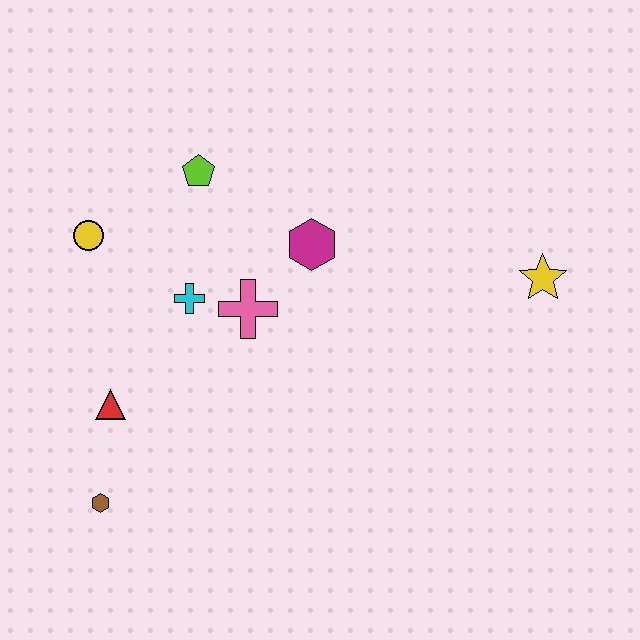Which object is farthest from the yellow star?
The brown hexagon is farthest from the yellow star.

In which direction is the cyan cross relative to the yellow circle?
The cyan cross is to the right of the yellow circle.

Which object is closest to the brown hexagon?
The red triangle is closest to the brown hexagon.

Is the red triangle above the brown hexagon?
Yes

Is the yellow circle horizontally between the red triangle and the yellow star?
No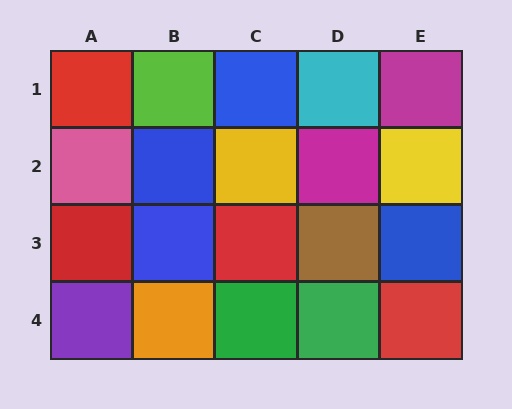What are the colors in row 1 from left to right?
Red, lime, blue, cyan, magenta.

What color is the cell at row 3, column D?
Brown.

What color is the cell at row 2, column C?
Yellow.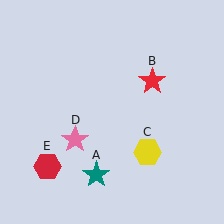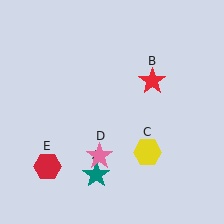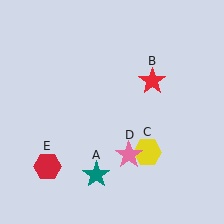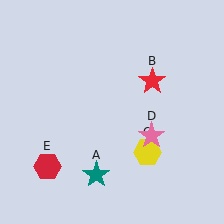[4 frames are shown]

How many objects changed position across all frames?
1 object changed position: pink star (object D).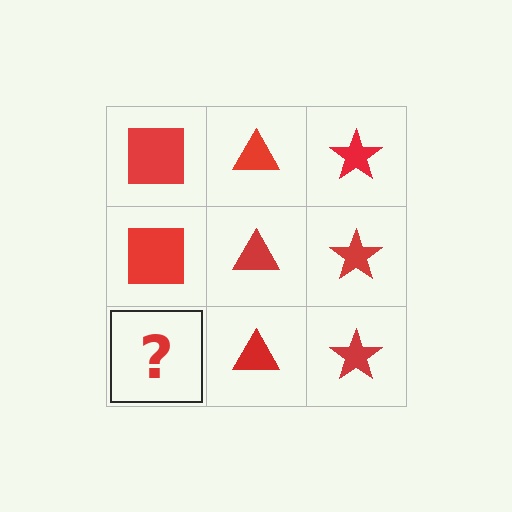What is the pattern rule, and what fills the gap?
The rule is that each column has a consistent shape. The gap should be filled with a red square.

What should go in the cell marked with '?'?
The missing cell should contain a red square.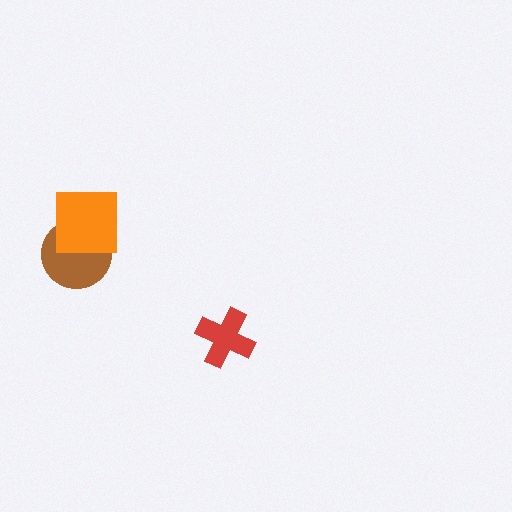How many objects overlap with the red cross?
0 objects overlap with the red cross.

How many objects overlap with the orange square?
1 object overlaps with the orange square.